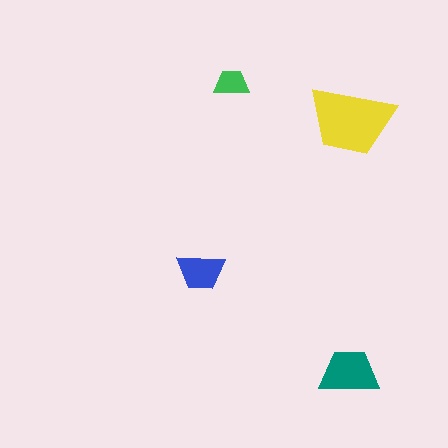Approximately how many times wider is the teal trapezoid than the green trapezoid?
About 1.5 times wider.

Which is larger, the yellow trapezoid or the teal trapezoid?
The yellow one.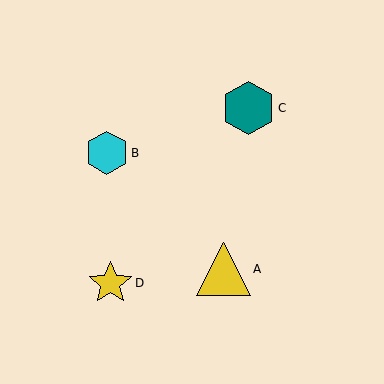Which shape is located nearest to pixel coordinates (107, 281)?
The yellow star (labeled D) at (110, 283) is nearest to that location.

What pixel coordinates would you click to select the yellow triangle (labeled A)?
Click at (224, 269) to select the yellow triangle A.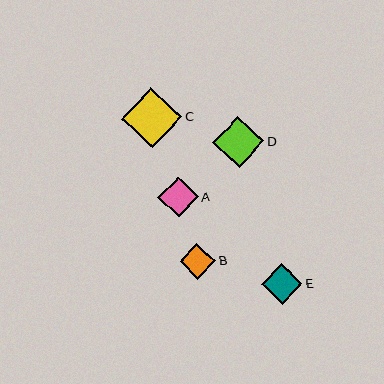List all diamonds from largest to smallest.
From largest to smallest: C, D, A, E, B.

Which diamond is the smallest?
Diamond B is the smallest with a size of approximately 36 pixels.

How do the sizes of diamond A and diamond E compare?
Diamond A and diamond E are approximately the same size.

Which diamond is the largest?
Diamond C is the largest with a size of approximately 60 pixels.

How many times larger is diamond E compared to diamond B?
Diamond E is approximately 1.1 times the size of diamond B.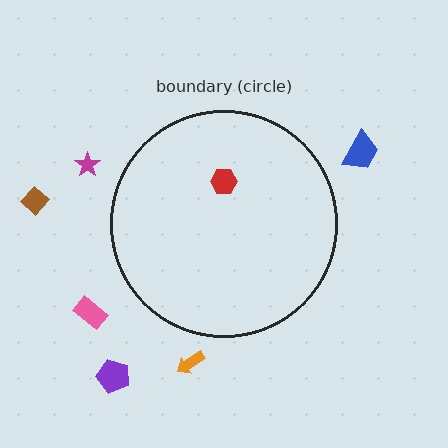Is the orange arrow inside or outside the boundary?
Outside.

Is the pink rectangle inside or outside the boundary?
Outside.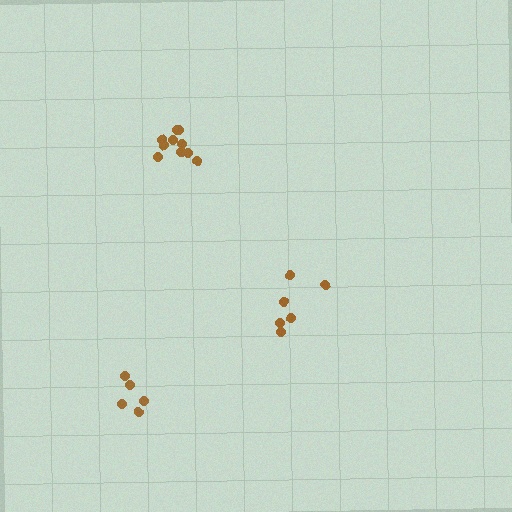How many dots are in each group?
Group 1: 10 dots, Group 2: 6 dots, Group 3: 5 dots (21 total).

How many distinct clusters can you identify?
There are 3 distinct clusters.